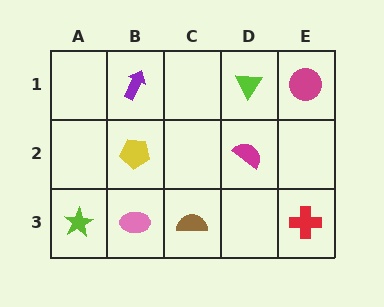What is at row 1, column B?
A purple arrow.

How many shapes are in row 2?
2 shapes.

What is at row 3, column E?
A red cross.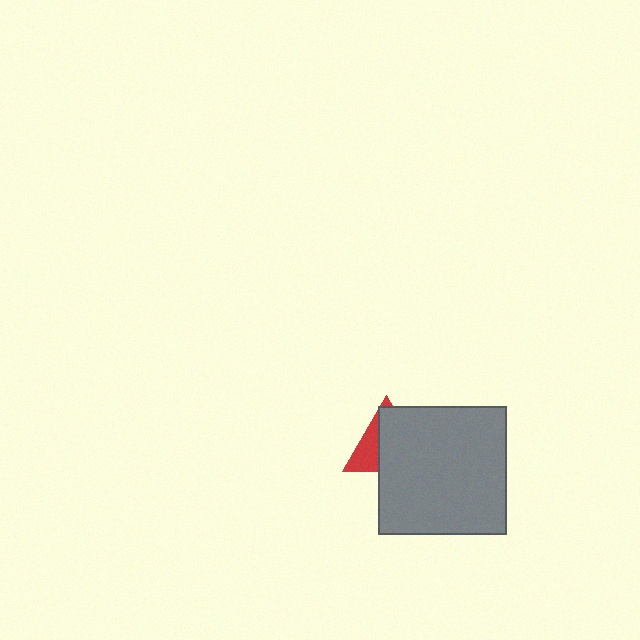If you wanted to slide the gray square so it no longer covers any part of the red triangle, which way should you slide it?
Slide it toward the lower-right — that is the most direct way to separate the two shapes.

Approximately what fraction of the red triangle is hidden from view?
Roughly 66% of the red triangle is hidden behind the gray square.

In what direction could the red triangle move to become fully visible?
The red triangle could move toward the upper-left. That would shift it out from behind the gray square entirely.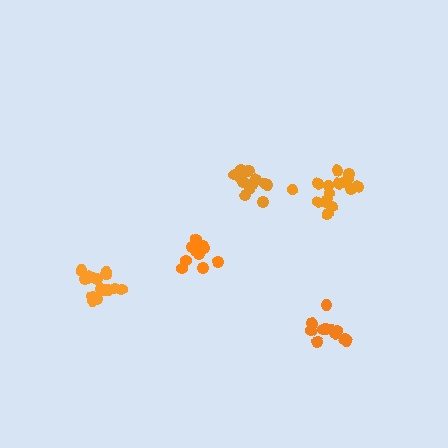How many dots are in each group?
Group 1: 12 dots, Group 2: 14 dots, Group 3: 11 dots, Group 4: 16 dots, Group 5: 16 dots (69 total).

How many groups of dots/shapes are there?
There are 5 groups.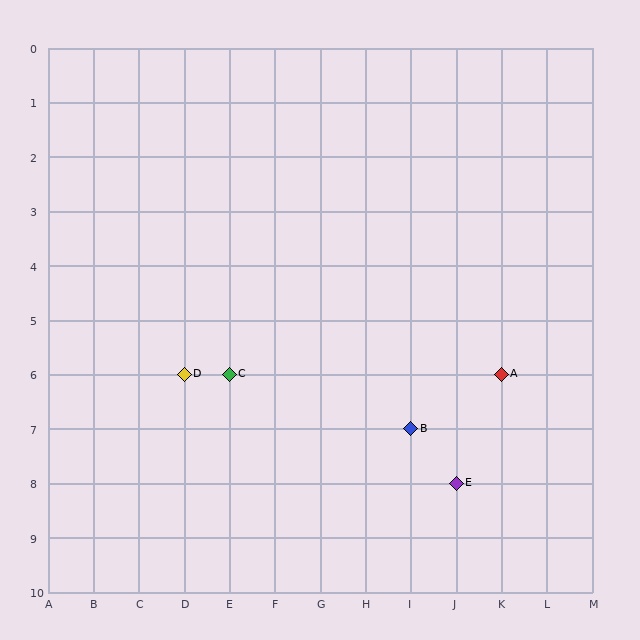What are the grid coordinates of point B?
Point B is at grid coordinates (I, 7).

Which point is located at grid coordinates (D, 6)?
Point D is at (D, 6).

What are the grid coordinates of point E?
Point E is at grid coordinates (J, 8).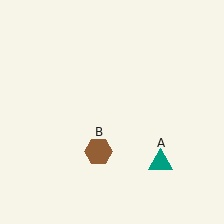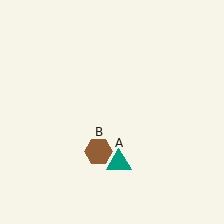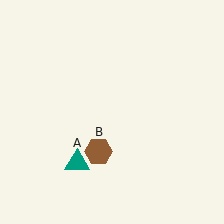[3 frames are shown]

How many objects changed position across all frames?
1 object changed position: teal triangle (object A).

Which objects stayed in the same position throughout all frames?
Brown hexagon (object B) remained stationary.